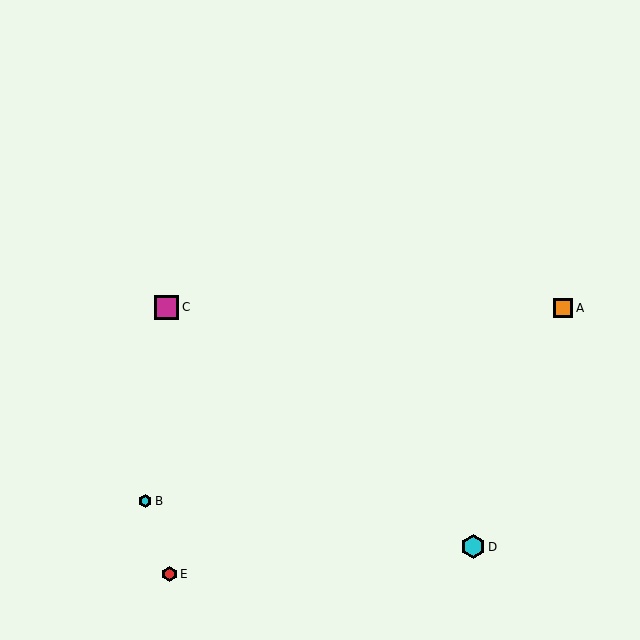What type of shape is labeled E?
Shape E is a red hexagon.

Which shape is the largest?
The cyan hexagon (labeled D) is the largest.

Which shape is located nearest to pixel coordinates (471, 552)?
The cyan hexagon (labeled D) at (473, 547) is nearest to that location.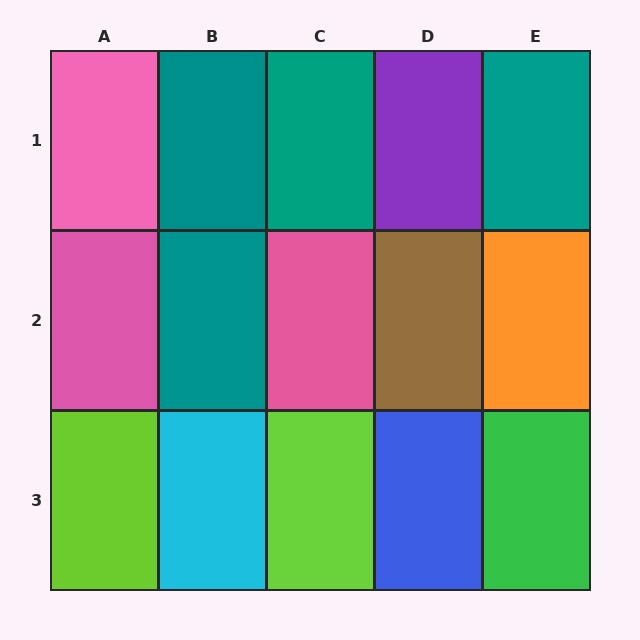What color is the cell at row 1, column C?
Teal.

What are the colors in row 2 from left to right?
Pink, teal, pink, brown, orange.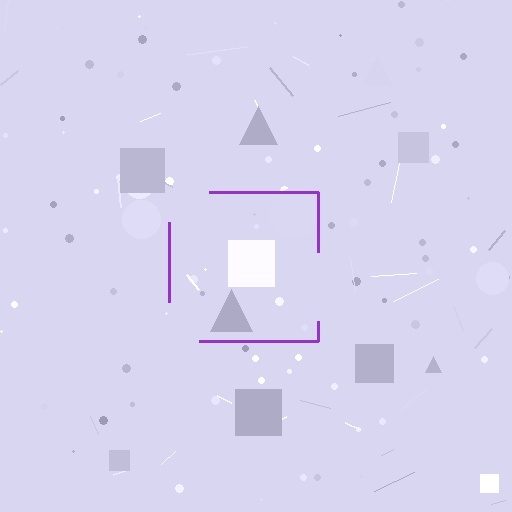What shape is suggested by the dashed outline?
The dashed outline suggests a square.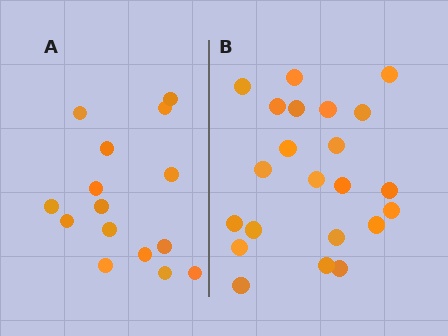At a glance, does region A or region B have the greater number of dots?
Region B (the right region) has more dots.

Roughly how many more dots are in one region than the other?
Region B has roughly 8 or so more dots than region A.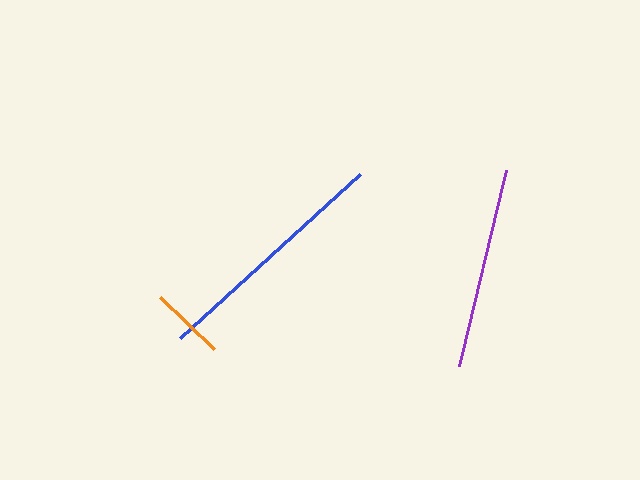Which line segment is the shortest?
The orange line is the shortest at approximately 74 pixels.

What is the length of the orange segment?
The orange segment is approximately 74 pixels long.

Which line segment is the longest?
The blue line is the longest at approximately 244 pixels.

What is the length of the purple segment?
The purple segment is approximately 202 pixels long.